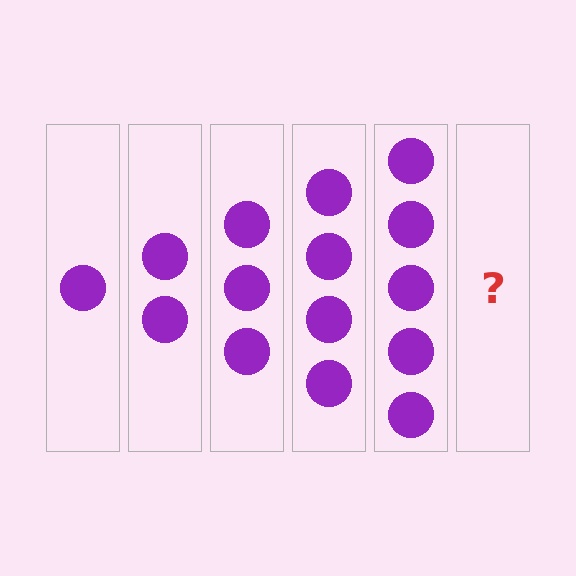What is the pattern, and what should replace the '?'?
The pattern is that each step adds one more circle. The '?' should be 6 circles.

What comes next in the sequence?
The next element should be 6 circles.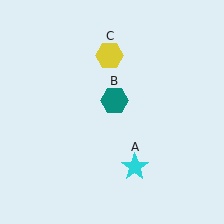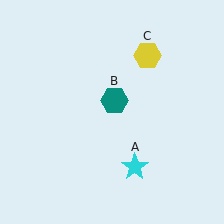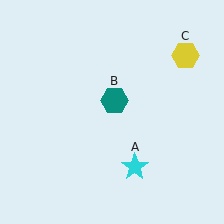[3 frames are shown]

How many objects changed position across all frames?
1 object changed position: yellow hexagon (object C).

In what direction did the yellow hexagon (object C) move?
The yellow hexagon (object C) moved right.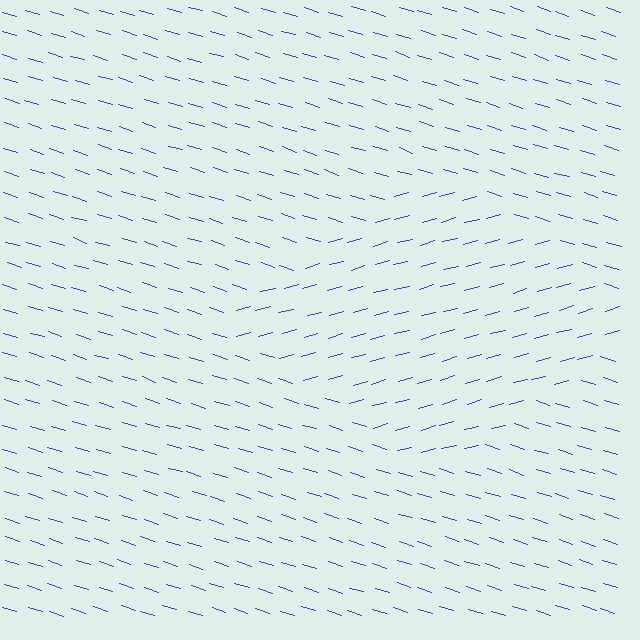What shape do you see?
I see a diamond.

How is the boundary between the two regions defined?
The boundary is defined purely by a change in line orientation (approximately 33 degrees difference). All lines are the same color and thickness.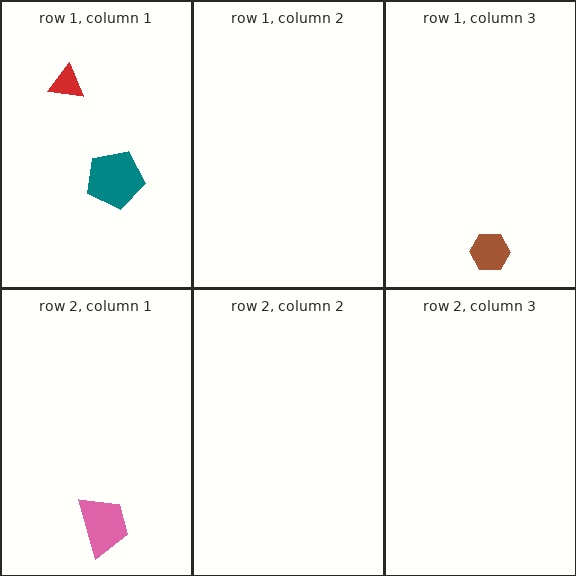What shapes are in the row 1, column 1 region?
The red triangle, the teal pentagon.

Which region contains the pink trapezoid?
The row 2, column 1 region.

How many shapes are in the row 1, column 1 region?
2.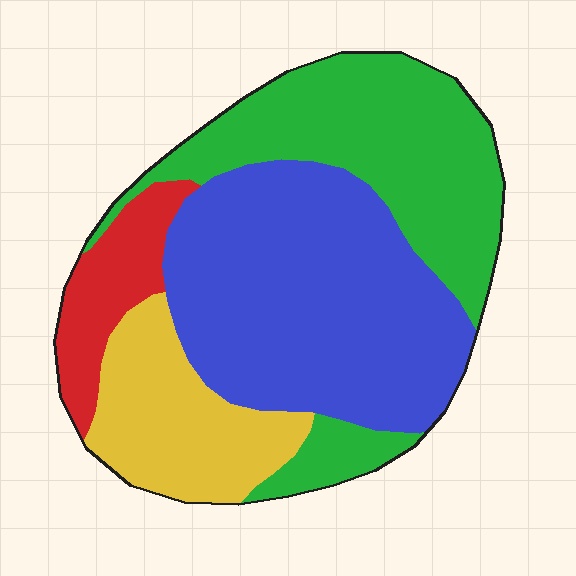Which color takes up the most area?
Blue, at roughly 40%.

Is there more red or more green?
Green.